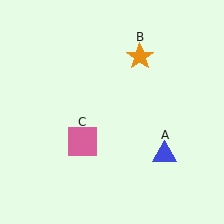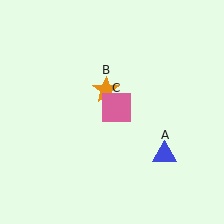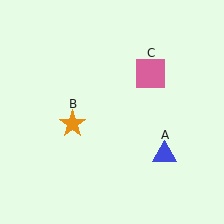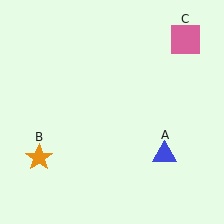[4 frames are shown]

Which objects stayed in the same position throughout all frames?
Blue triangle (object A) remained stationary.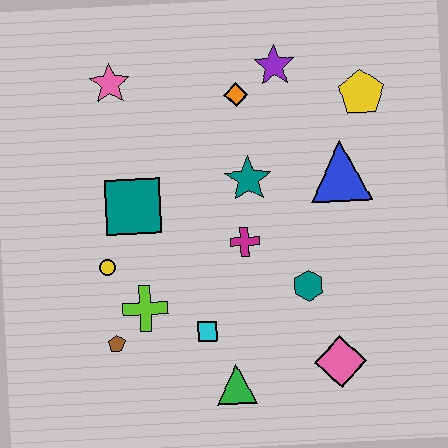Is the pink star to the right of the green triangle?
No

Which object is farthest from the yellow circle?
The yellow pentagon is farthest from the yellow circle.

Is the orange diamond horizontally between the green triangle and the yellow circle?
No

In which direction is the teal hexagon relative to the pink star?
The teal hexagon is below the pink star.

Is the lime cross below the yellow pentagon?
Yes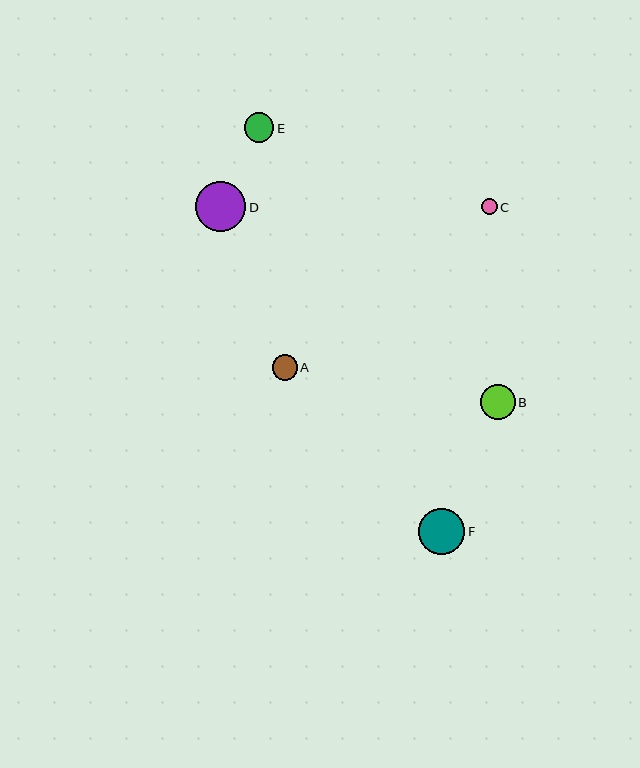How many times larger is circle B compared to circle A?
Circle B is approximately 1.4 times the size of circle A.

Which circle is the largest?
Circle D is the largest with a size of approximately 50 pixels.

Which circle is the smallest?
Circle C is the smallest with a size of approximately 16 pixels.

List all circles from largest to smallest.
From largest to smallest: D, F, B, E, A, C.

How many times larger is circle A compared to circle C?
Circle A is approximately 1.6 times the size of circle C.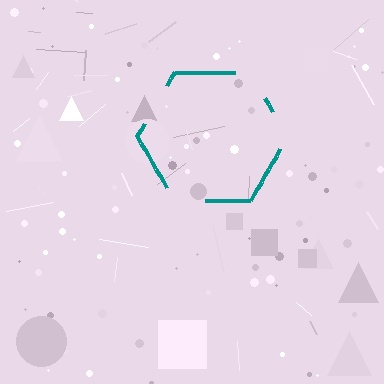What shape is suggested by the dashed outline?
The dashed outline suggests a hexagon.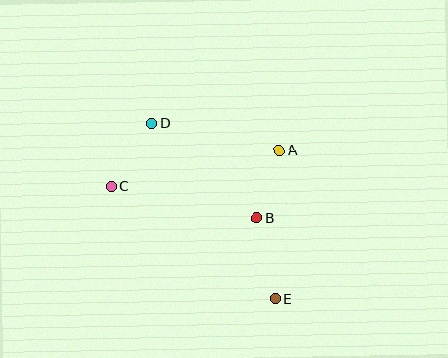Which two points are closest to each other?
Points A and B are closest to each other.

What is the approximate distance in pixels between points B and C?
The distance between B and C is approximately 148 pixels.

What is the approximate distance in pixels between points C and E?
The distance between C and E is approximately 199 pixels.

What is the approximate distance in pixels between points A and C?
The distance between A and C is approximately 171 pixels.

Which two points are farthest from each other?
Points D and E are farthest from each other.